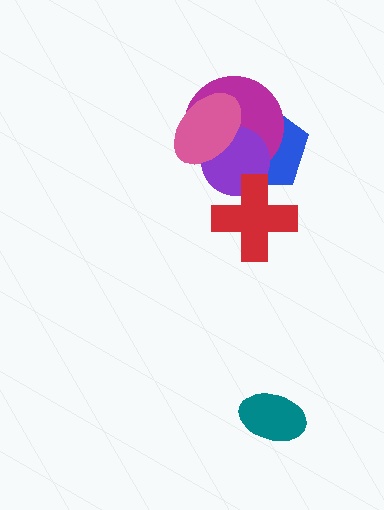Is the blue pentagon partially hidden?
Yes, it is partially covered by another shape.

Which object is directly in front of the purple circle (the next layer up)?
The red cross is directly in front of the purple circle.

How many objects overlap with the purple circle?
4 objects overlap with the purple circle.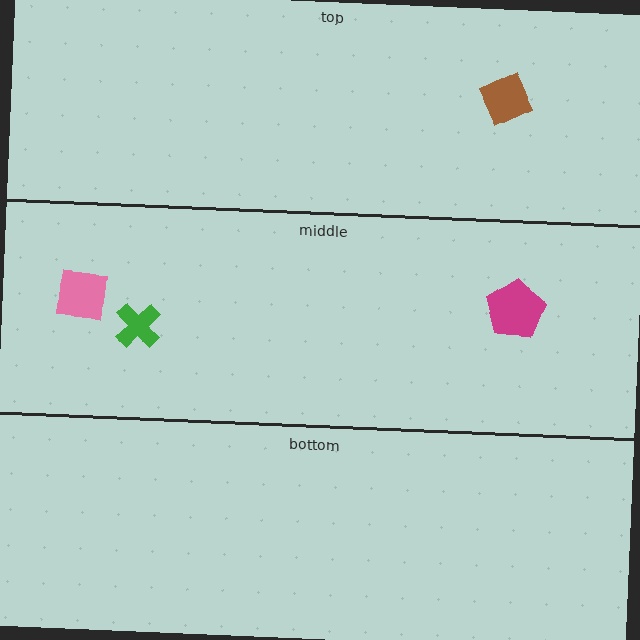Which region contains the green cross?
The middle region.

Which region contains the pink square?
The middle region.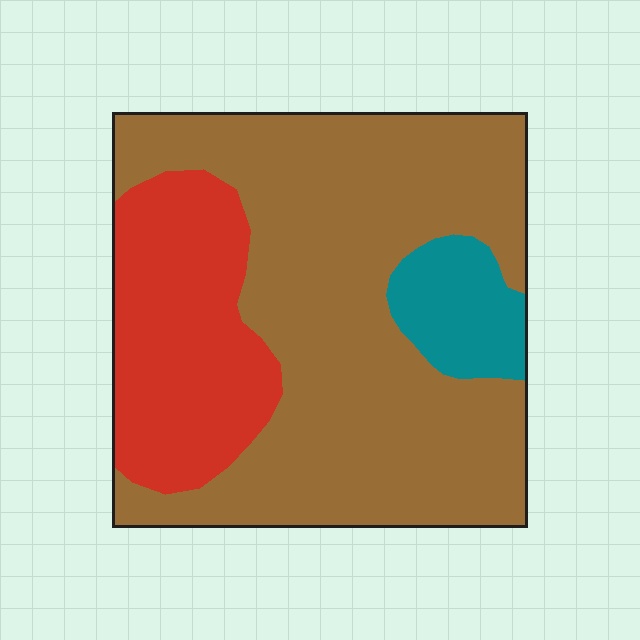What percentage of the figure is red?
Red takes up about one quarter (1/4) of the figure.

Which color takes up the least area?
Teal, at roughly 10%.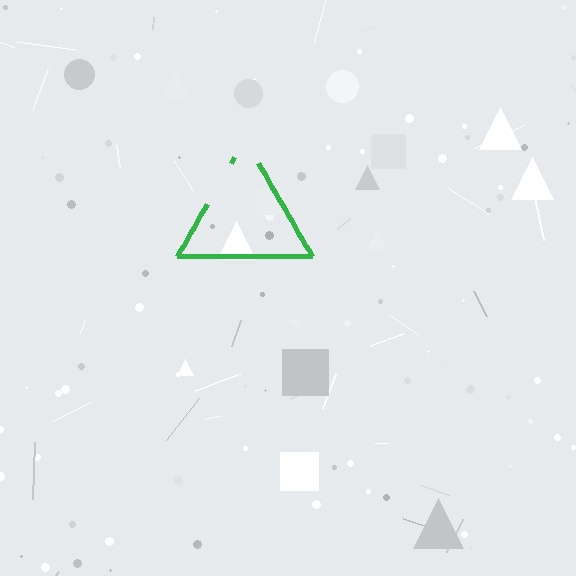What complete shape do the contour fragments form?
The contour fragments form a triangle.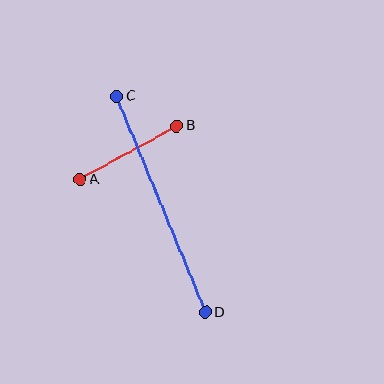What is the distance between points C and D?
The distance is approximately 234 pixels.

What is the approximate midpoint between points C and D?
The midpoint is at approximately (161, 204) pixels.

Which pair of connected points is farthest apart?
Points C and D are farthest apart.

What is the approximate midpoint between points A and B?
The midpoint is at approximately (128, 153) pixels.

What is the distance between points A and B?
The distance is approximately 111 pixels.